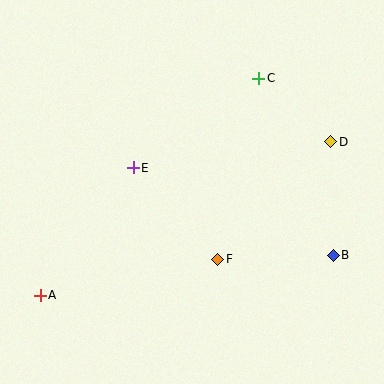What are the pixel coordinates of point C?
Point C is at (259, 78).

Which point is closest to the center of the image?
Point E at (133, 168) is closest to the center.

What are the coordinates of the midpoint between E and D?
The midpoint between E and D is at (232, 155).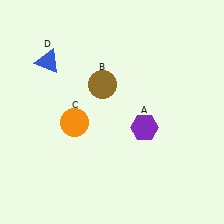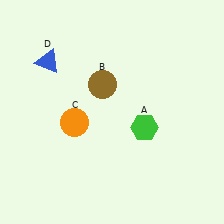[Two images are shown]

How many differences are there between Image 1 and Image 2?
There is 1 difference between the two images.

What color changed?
The hexagon (A) changed from purple in Image 1 to green in Image 2.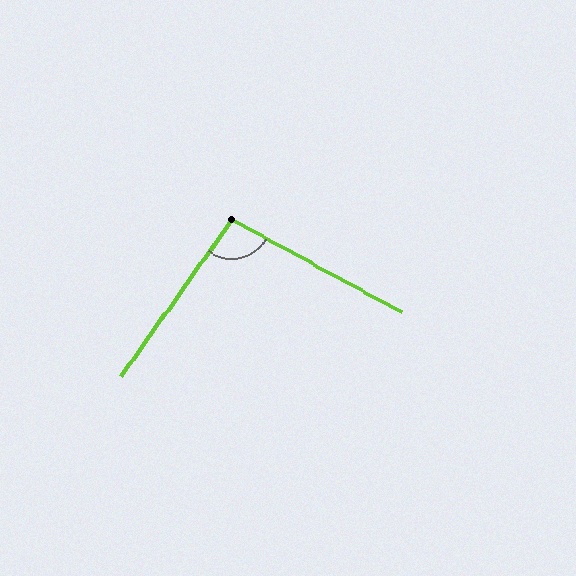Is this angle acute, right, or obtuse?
It is obtuse.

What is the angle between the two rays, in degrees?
Approximately 97 degrees.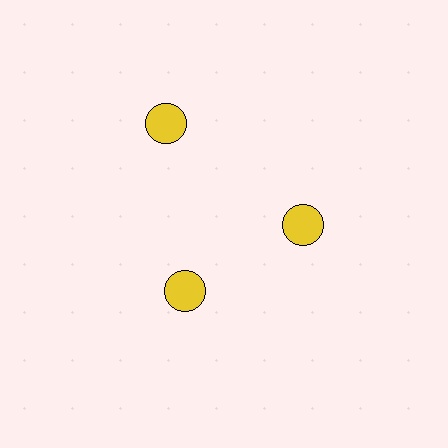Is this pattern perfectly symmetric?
No. The 3 yellow circles are arranged in a ring, but one element near the 11 o'clock position is pushed outward from the center, breaking the 3-fold rotational symmetry.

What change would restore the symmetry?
The symmetry would be restored by moving it inward, back onto the ring so that all 3 circles sit at equal angles and equal distance from the center.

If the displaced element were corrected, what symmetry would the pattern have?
It would have 3-fold rotational symmetry — the pattern would map onto itself every 120 degrees.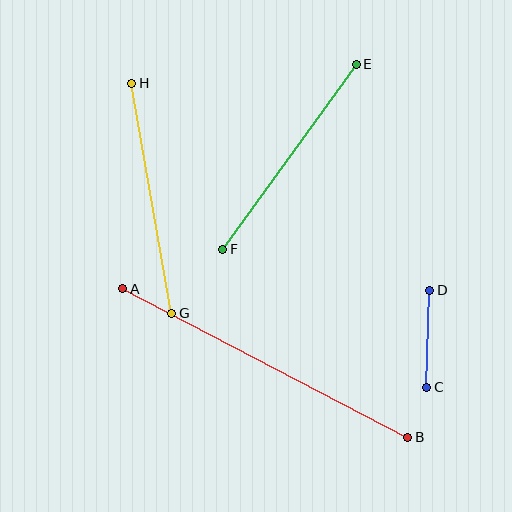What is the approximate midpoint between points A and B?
The midpoint is at approximately (265, 363) pixels.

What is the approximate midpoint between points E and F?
The midpoint is at approximately (290, 157) pixels.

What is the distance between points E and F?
The distance is approximately 228 pixels.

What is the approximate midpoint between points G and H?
The midpoint is at approximately (152, 198) pixels.